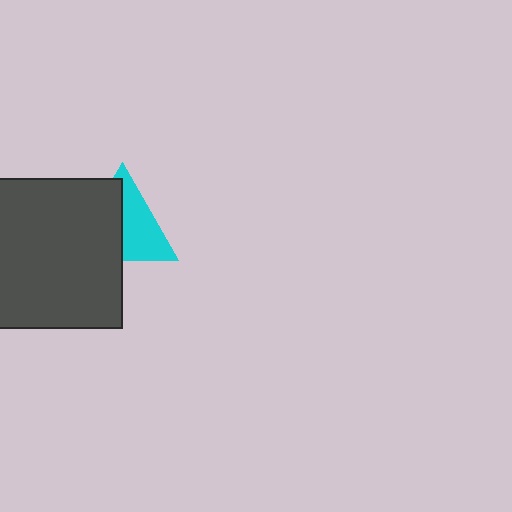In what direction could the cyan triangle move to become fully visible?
The cyan triangle could move right. That would shift it out from behind the dark gray square entirely.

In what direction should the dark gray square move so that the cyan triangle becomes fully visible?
The dark gray square should move left. That is the shortest direction to clear the overlap and leave the cyan triangle fully visible.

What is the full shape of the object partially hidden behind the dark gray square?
The partially hidden object is a cyan triangle.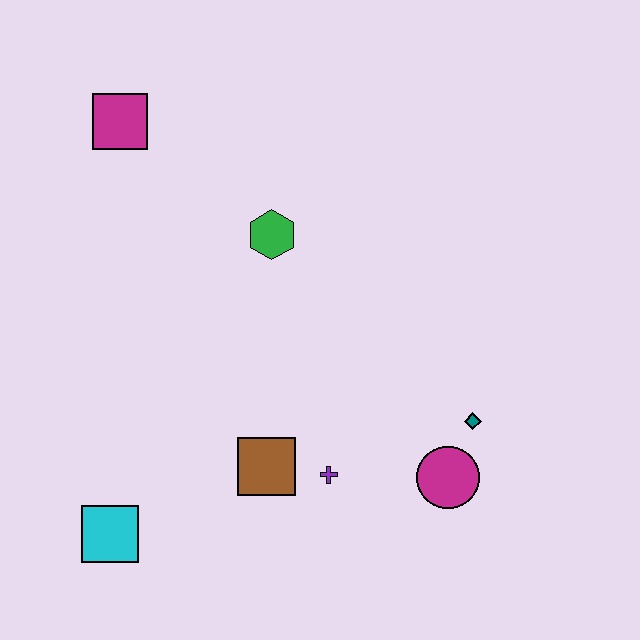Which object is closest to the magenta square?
The green hexagon is closest to the magenta square.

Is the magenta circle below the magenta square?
Yes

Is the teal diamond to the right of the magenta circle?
Yes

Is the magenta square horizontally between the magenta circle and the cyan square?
Yes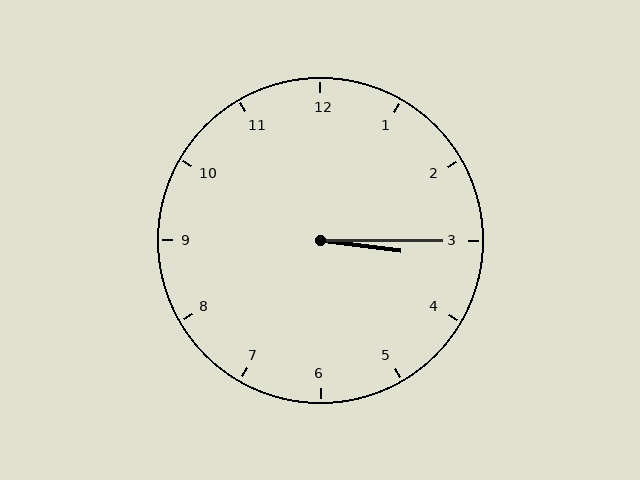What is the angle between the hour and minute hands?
Approximately 8 degrees.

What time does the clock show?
3:15.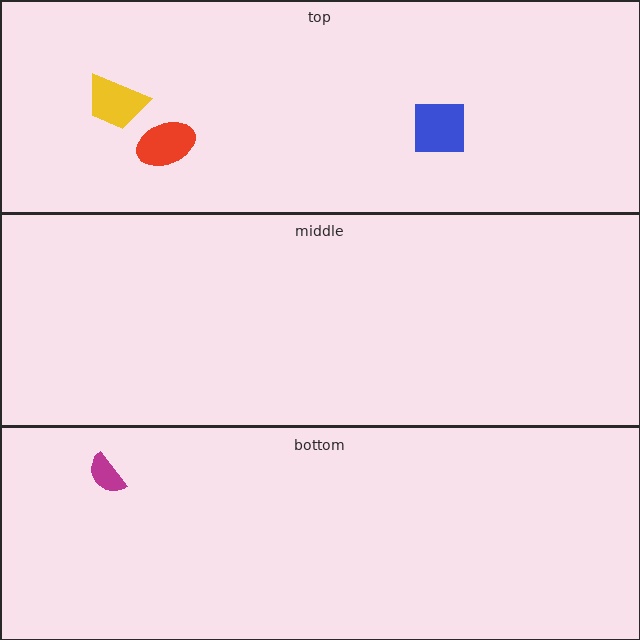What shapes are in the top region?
The red ellipse, the blue square, the yellow trapezoid.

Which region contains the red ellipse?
The top region.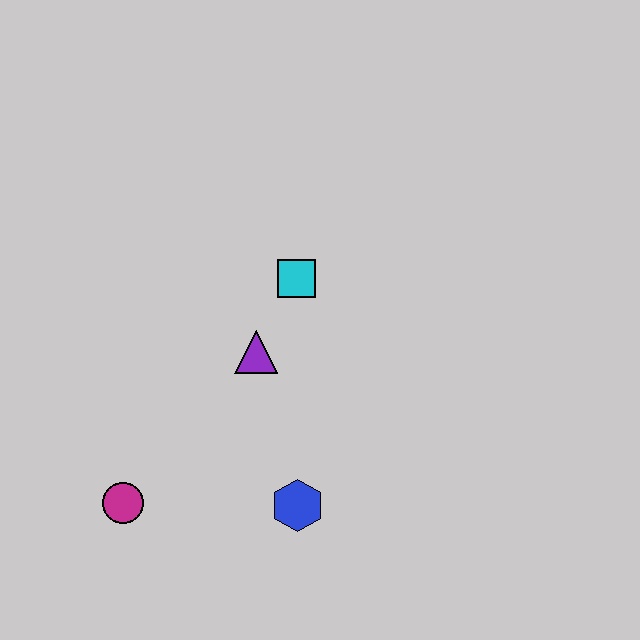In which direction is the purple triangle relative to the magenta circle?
The purple triangle is above the magenta circle.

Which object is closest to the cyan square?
The purple triangle is closest to the cyan square.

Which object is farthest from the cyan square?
The magenta circle is farthest from the cyan square.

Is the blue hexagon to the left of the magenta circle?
No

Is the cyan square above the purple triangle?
Yes